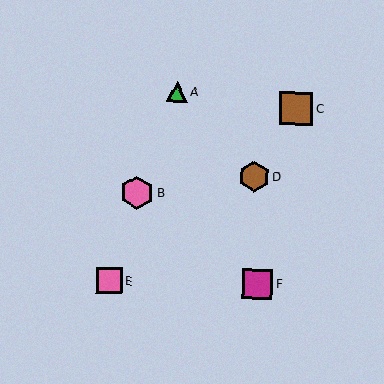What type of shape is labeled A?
Shape A is a green triangle.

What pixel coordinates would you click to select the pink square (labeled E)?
Click at (109, 281) to select the pink square E.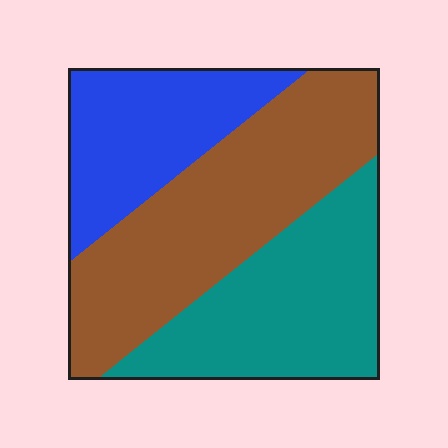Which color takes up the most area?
Brown, at roughly 40%.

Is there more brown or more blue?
Brown.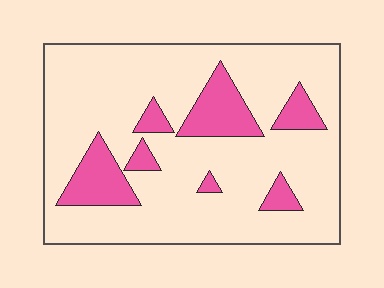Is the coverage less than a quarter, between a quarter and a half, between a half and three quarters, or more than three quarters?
Less than a quarter.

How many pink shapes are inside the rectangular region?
7.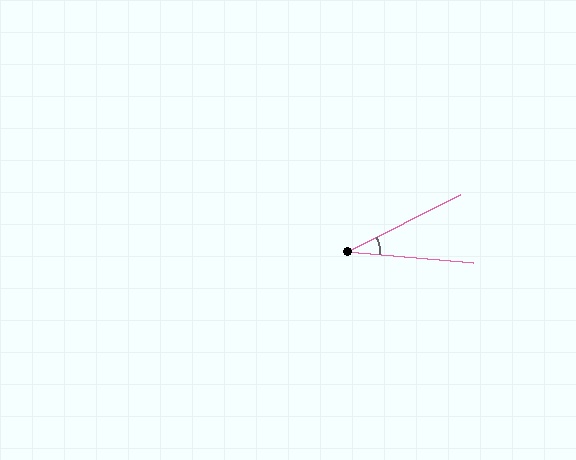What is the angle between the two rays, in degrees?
Approximately 32 degrees.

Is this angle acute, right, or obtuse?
It is acute.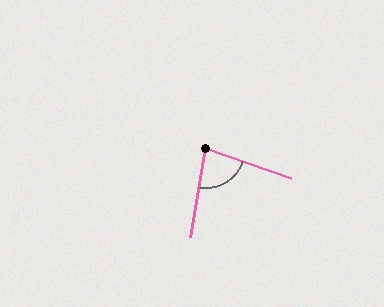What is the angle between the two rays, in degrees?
Approximately 80 degrees.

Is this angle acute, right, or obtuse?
It is acute.